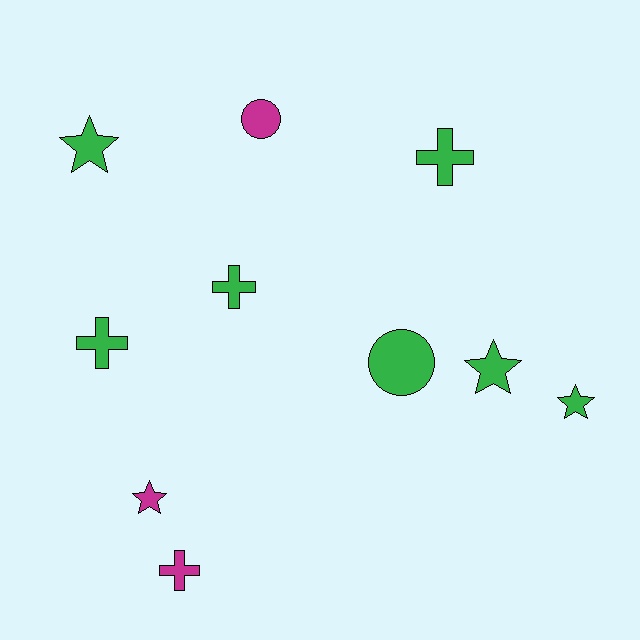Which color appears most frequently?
Green, with 7 objects.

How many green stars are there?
There are 3 green stars.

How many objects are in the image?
There are 10 objects.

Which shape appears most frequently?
Star, with 4 objects.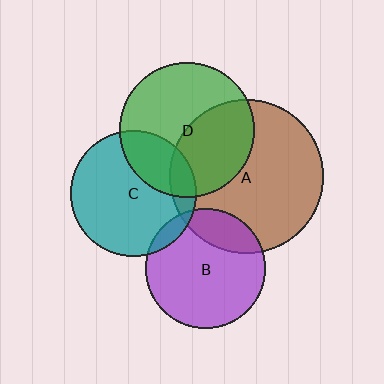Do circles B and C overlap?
Yes.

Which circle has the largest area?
Circle A (brown).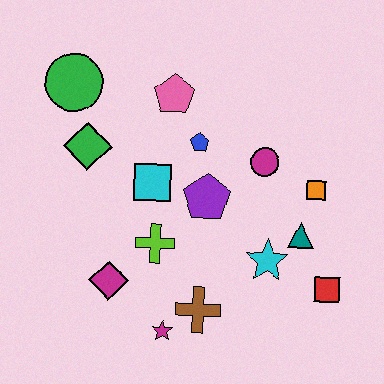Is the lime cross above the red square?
Yes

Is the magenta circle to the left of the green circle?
No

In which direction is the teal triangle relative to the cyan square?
The teal triangle is to the right of the cyan square.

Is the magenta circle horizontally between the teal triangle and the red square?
No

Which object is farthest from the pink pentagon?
The red square is farthest from the pink pentagon.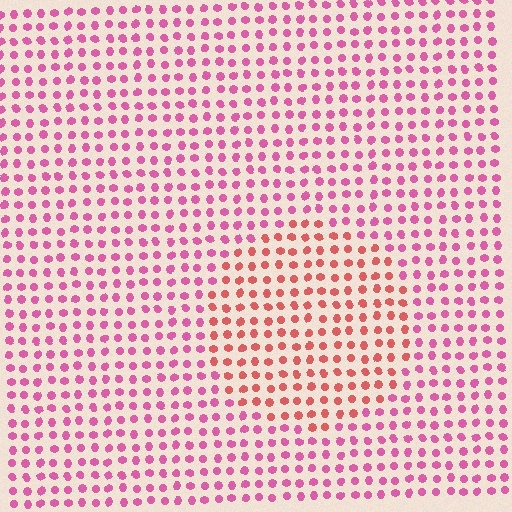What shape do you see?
I see a circle.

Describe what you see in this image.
The image is filled with small pink elements in a uniform arrangement. A circle-shaped region is visible where the elements are tinted to a slightly different hue, forming a subtle color boundary.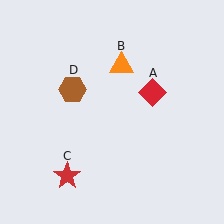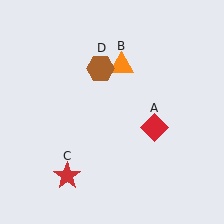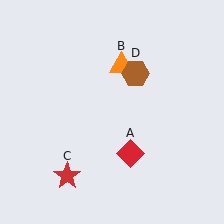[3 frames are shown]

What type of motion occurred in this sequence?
The red diamond (object A), brown hexagon (object D) rotated clockwise around the center of the scene.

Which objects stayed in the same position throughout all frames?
Orange triangle (object B) and red star (object C) remained stationary.